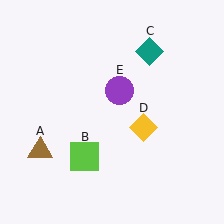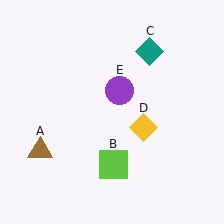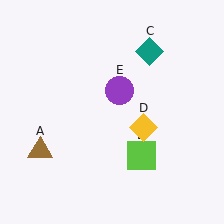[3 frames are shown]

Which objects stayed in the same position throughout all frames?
Brown triangle (object A) and teal diamond (object C) and yellow diamond (object D) and purple circle (object E) remained stationary.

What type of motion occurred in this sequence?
The lime square (object B) rotated counterclockwise around the center of the scene.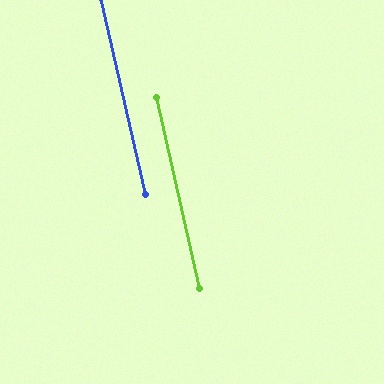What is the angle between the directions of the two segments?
Approximately 0 degrees.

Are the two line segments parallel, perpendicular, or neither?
Parallel — their directions differ by only 0.1°.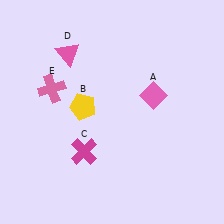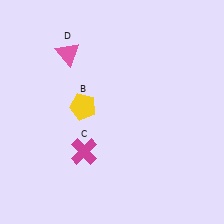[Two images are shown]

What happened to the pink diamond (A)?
The pink diamond (A) was removed in Image 2. It was in the top-right area of Image 1.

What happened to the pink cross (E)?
The pink cross (E) was removed in Image 2. It was in the top-left area of Image 1.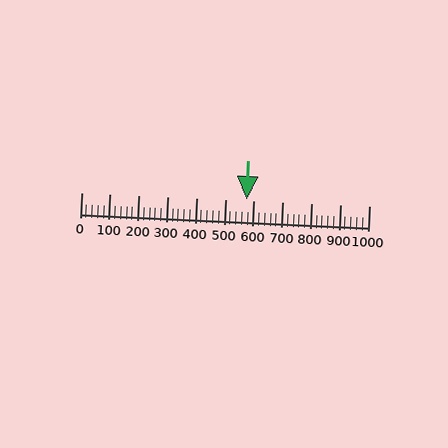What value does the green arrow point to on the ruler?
The green arrow points to approximately 574.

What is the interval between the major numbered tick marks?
The major tick marks are spaced 100 units apart.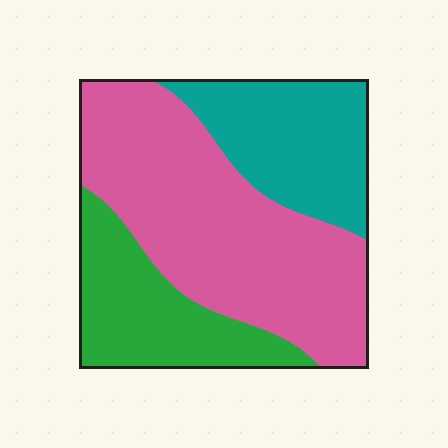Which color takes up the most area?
Pink, at roughly 50%.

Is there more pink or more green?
Pink.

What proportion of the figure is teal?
Teal takes up between a sixth and a third of the figure.